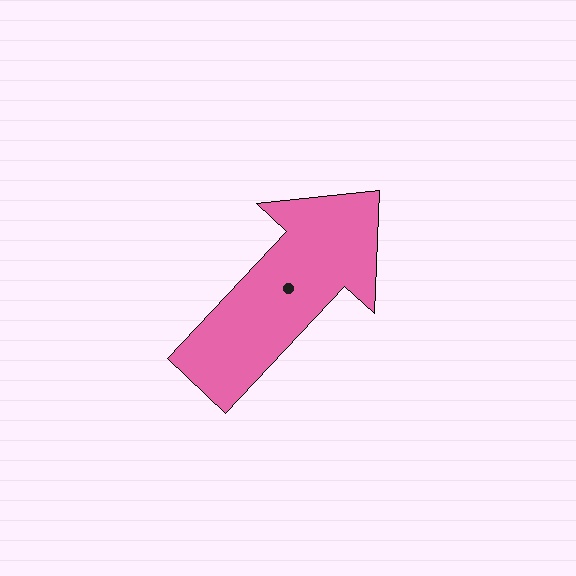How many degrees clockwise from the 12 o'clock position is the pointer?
Approximately 43 degrees.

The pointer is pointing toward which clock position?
Roughly 1 o'clock.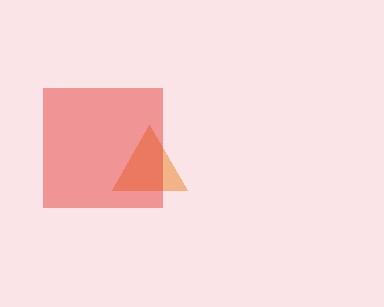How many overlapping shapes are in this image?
There are 2 overlapping shapes in the image.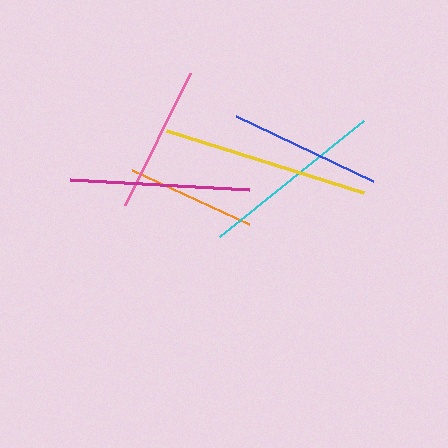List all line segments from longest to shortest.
From longest to shortest: yellow, cyan, magenta, blue, pink, orange.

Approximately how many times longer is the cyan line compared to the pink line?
The cyan line is approximately 1.3 times the length of the pink line.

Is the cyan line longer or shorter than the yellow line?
The yellow line is longer than the cyan line.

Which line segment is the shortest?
The orange line is the shortest at approximately 129 pixels.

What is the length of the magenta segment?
The magenta segment is approximately 179 pixels long.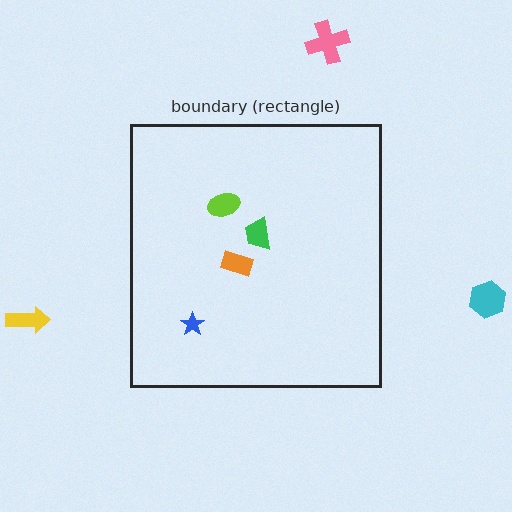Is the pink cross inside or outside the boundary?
Outside.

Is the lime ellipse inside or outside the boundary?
Inside.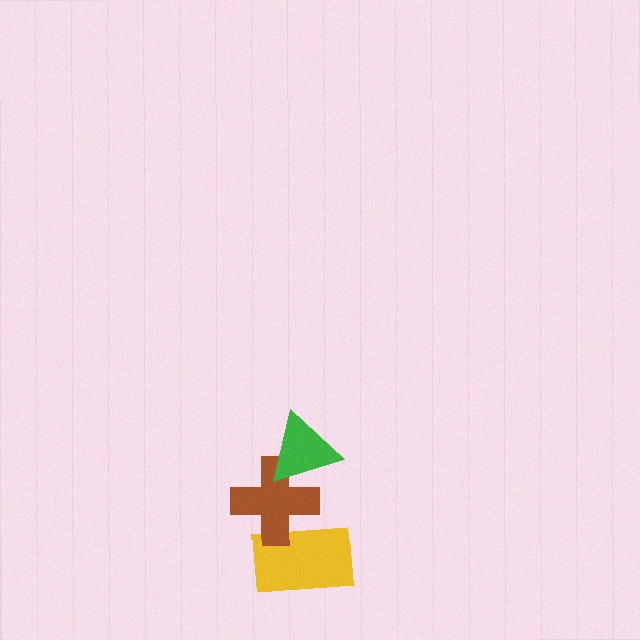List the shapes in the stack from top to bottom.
From top to bottom: the green triangle, the brown cross, the yellow rectangle.